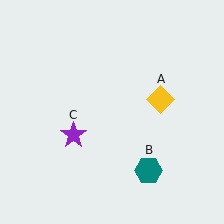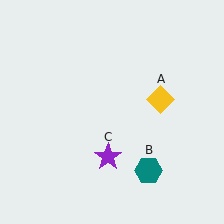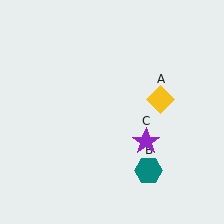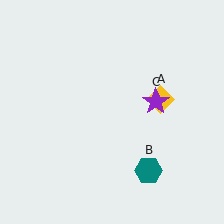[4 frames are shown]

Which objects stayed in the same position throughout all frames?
Yellow diamond (object A) and teal hexagon (object B) remained stationary.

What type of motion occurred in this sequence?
The purple star (object C) rotated counterclockwise around the center of the scene.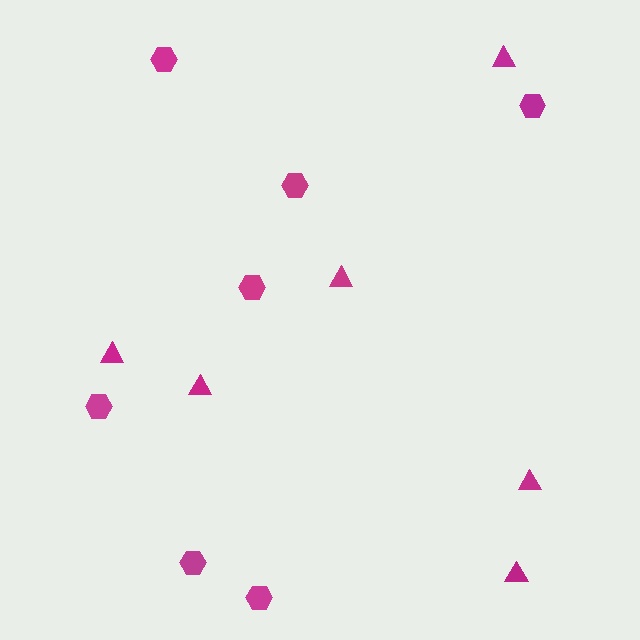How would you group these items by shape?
There are 2 groups: one group of hexagons (7) and one group of triangles (6).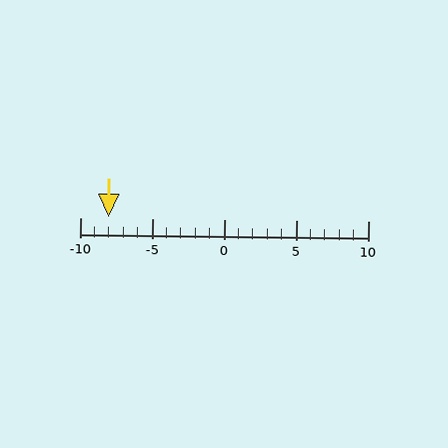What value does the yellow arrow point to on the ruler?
The yellow arrow points to approximately -8.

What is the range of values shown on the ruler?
The ruler shows values from -10 to 10.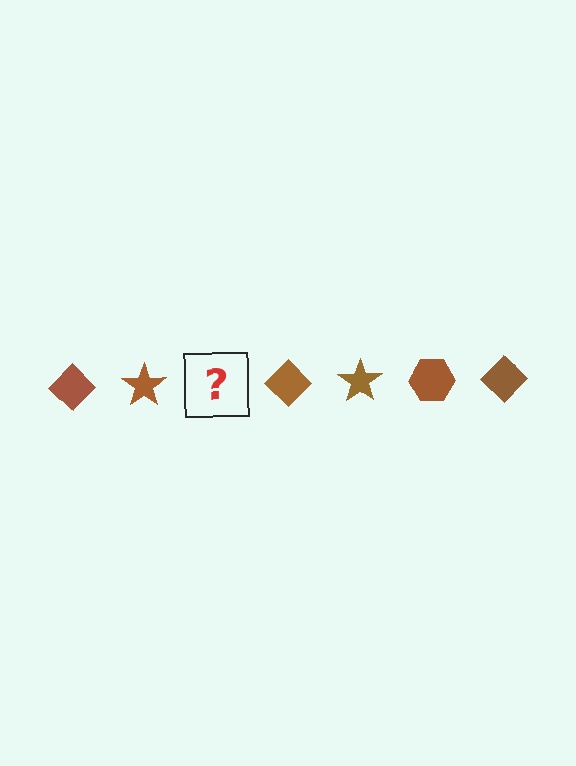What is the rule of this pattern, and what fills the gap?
The rule is that the pattern cycles through diamond, star, hexagon shapes in brown. The gap should be filled with a brown hexagon.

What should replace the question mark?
The question mark should be replaced with a brown hexagon.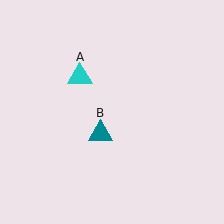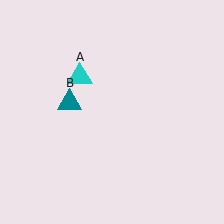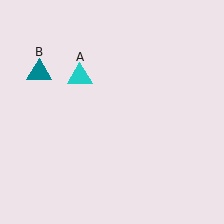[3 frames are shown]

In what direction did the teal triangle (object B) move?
The teal triangle (object B) moved up and to the left.